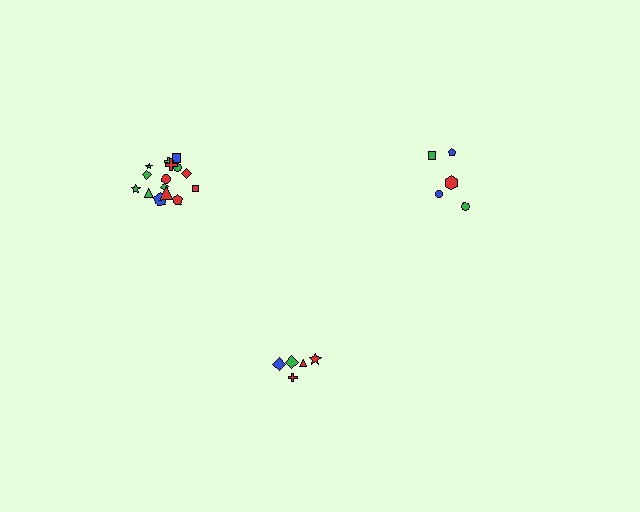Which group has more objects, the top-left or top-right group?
The top-left group.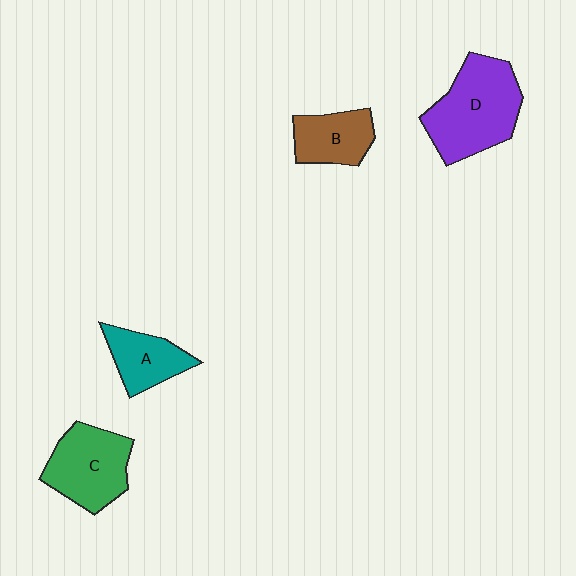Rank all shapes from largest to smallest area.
From largest to smallest: D (purple), C (green), B (brown), A (teal).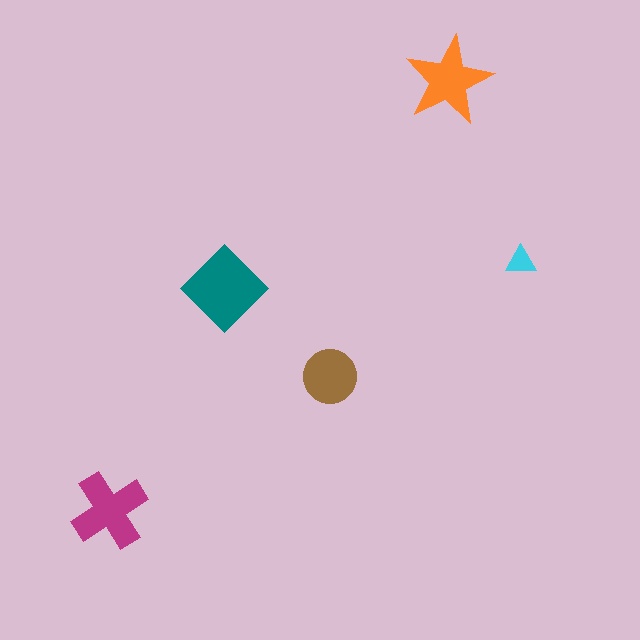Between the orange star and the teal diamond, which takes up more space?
The teal diamond.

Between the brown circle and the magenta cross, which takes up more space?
The magenta cross.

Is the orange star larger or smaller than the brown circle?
Larger.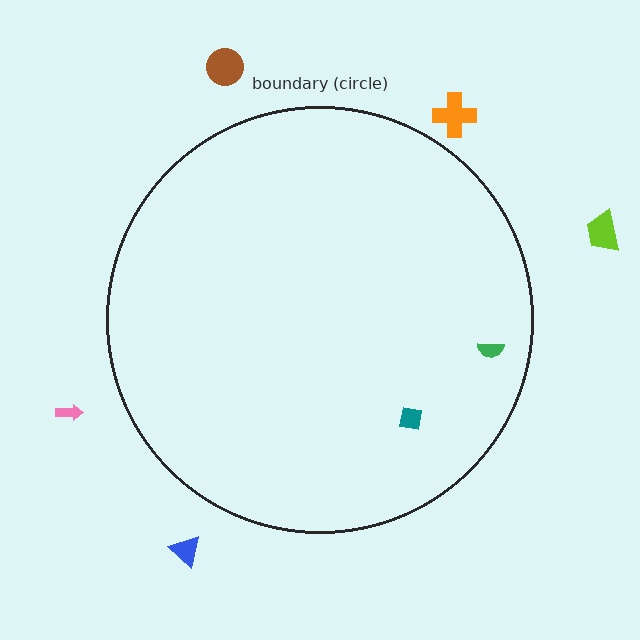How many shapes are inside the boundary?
2 inside, 5 outside.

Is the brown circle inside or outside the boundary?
Outside.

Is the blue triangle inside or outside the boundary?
Outside.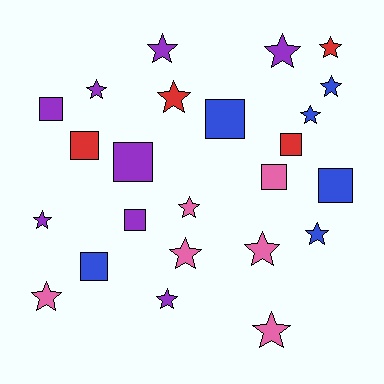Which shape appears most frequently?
Star, with 15 objects.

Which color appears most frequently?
Purple, with 8 objects.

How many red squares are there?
There are 2 red squares.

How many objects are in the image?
There are 24 objects.